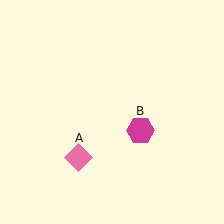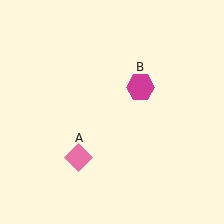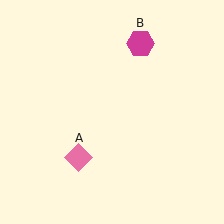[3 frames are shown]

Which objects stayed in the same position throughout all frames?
Pink diamond (object A) remained stationary.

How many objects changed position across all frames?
1 object changed position: magenta hexagon (object B).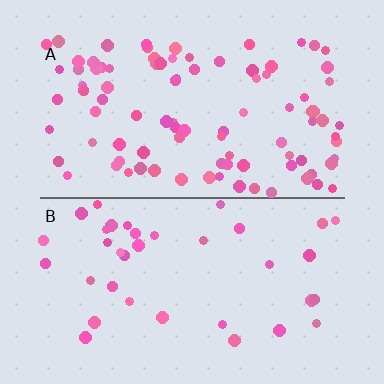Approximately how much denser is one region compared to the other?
Approximately 2.6× — region A over region B.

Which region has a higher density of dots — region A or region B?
A (the top).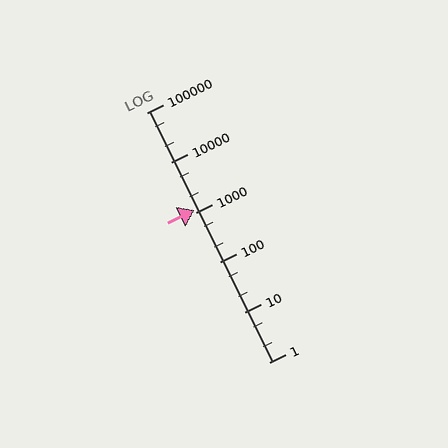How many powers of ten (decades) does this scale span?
The scale spans 5 decades, from 1 to 100000.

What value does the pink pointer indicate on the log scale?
The pointer indicates approximately 1100.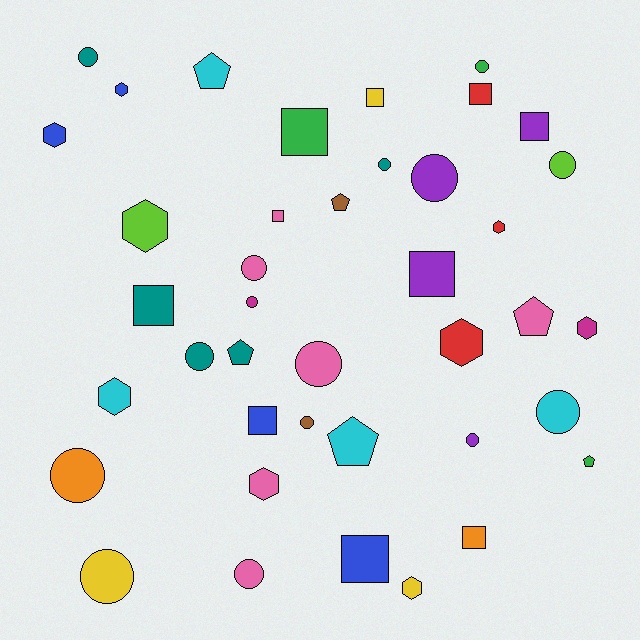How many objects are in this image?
There are 40 objects.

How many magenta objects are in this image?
There are 2 magenta objects.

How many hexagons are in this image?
There are 9 hexagons.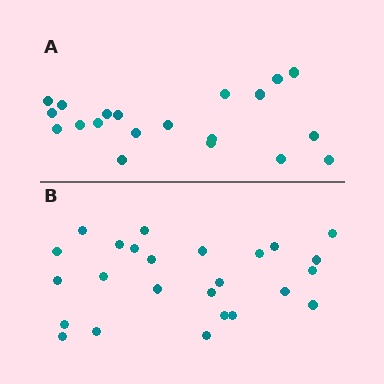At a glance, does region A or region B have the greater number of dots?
Region B (the bottom region) has more dots.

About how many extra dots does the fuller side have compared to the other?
Region B has about 5 more dots than region A.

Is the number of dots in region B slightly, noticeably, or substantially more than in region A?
Region B has noticeably more, but not dramatically so. The ratio is roughly 1.2 to 1.